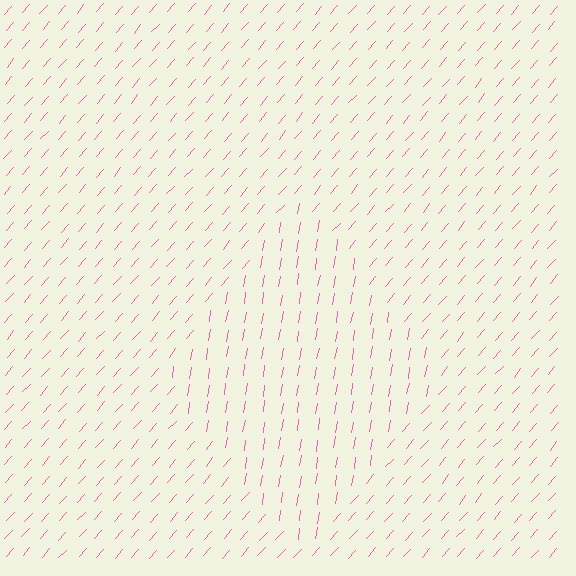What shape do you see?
I see a diamond.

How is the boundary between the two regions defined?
The boundary is defined purely by a change in line orientation (approximately 32 degrees difference). All lines are the same color and thickness.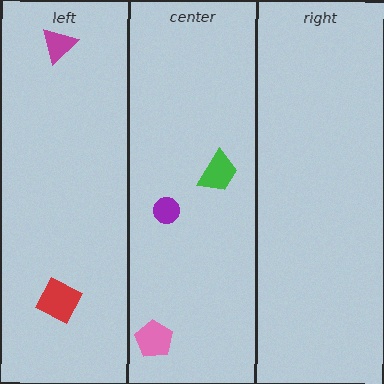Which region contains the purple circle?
The center region.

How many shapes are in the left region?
2.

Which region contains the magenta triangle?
The left region.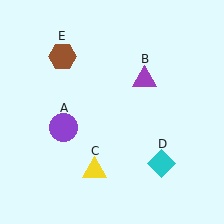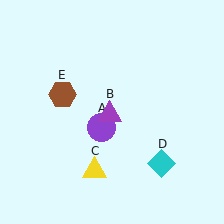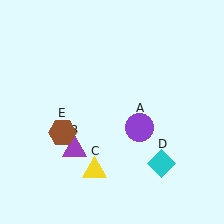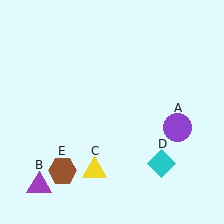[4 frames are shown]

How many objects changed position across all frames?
3 objects changed position: purple circle (object A), purple triangle (object B), brown hexagon (object E).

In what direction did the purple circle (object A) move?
The purple circle (object A) moved right.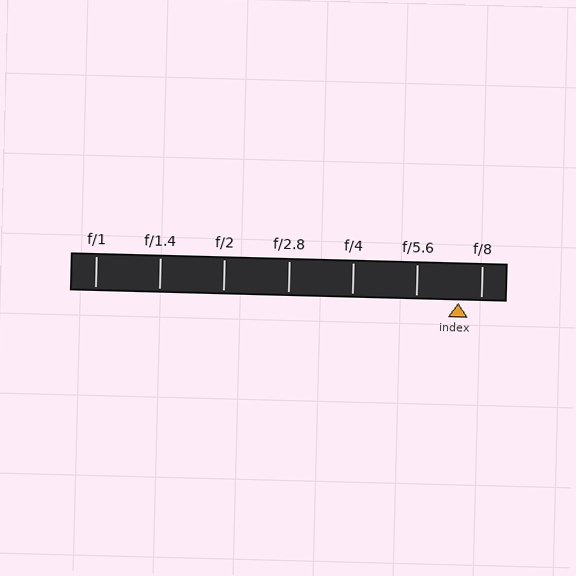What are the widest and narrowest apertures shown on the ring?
The widest aperture shown is f/1 and the narrowest is f/8.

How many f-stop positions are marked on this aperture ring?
There are 7 f-stop positions marked.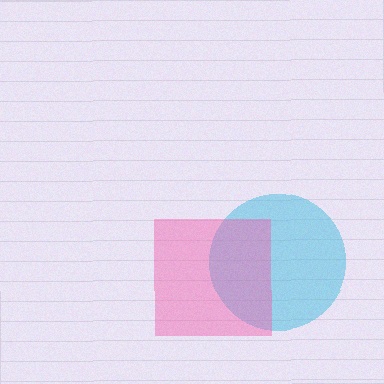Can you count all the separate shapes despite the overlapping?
Yes, there are 2 separate shapes.